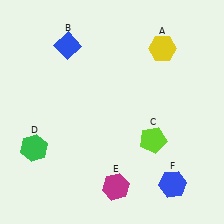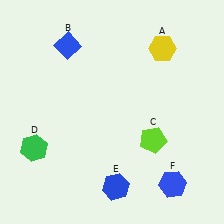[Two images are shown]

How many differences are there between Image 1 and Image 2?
There is 1 difference between the two images.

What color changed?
The hexagon (E) changed from magenta in Image 1 to blue in Image 2.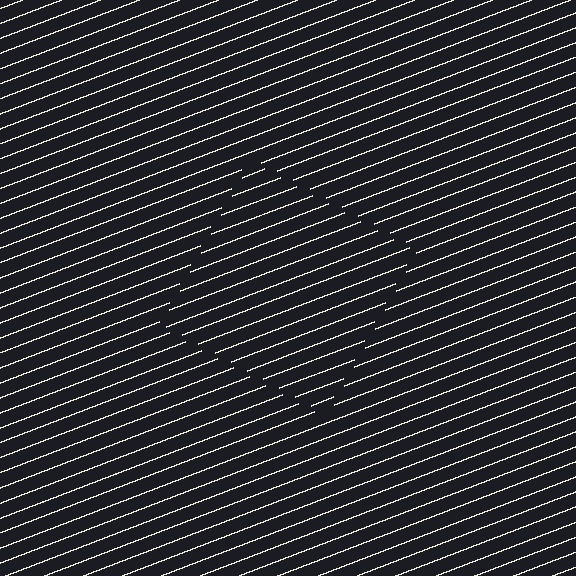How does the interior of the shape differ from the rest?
The interior of the shape contains the same grating, shifted by half a period — the contour is defined by the phase discontinuity where line-ends from the inner and outer gratings abut.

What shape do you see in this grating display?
An illusory square. The interior of the shape contains the same grating, shifted by half a period — the contour is defined by the phase discontinuity where line-ends from the inner and outer gratings abut.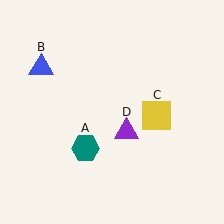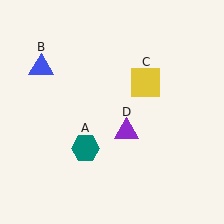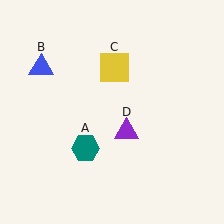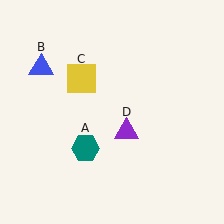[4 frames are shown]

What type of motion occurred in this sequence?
The yellow square (object C) rotated counterclockwise around the center of the scene.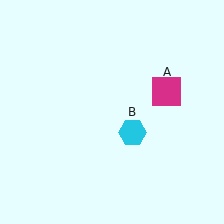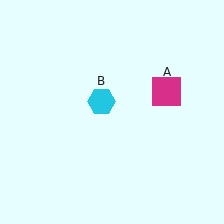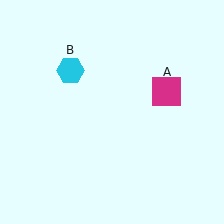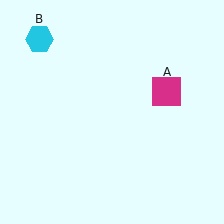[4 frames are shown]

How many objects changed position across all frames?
1 object changed position: cyan hexagon (object B).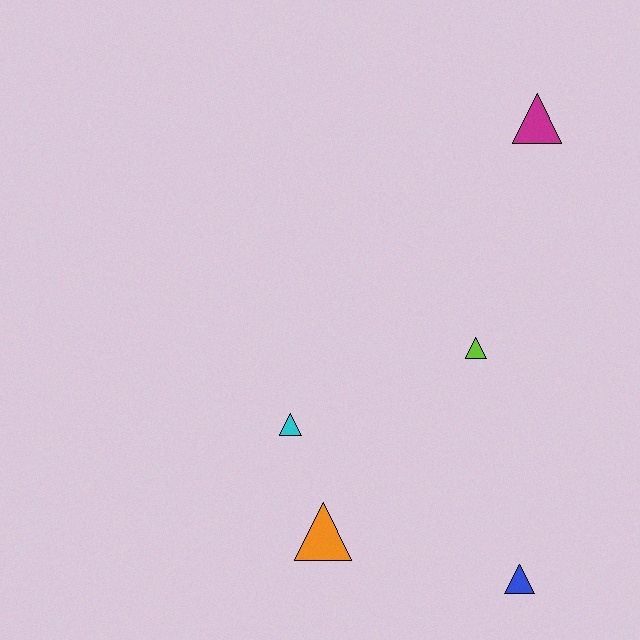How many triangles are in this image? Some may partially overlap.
There are 5 triangles.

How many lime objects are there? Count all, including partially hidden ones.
There is 1 lime object.